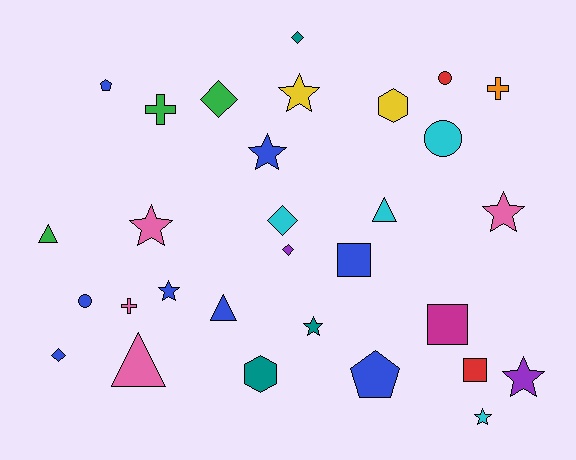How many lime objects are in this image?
There are no lime objects.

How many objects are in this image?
There are 30 objects.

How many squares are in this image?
There are 3 squares.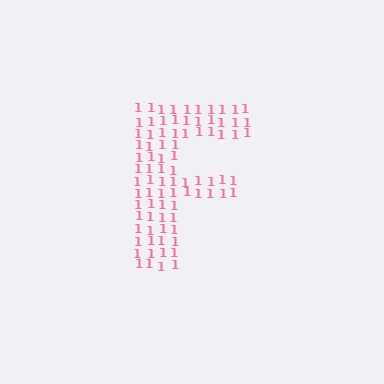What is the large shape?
The large shape is the letter F.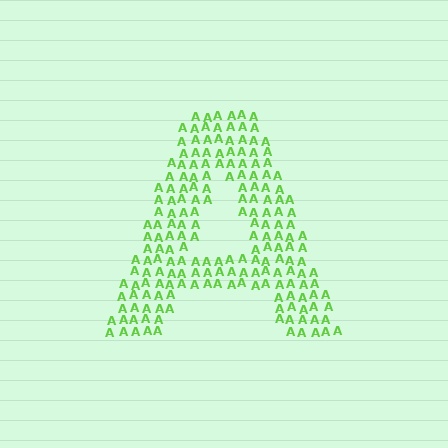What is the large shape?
The large shape is the letter A.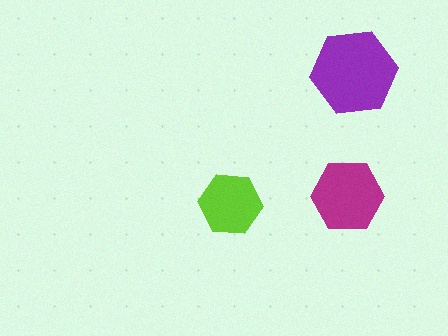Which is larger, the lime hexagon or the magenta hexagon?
The magenta one.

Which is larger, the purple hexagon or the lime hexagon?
The purple one.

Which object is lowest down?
The lime hexagon is bottommost.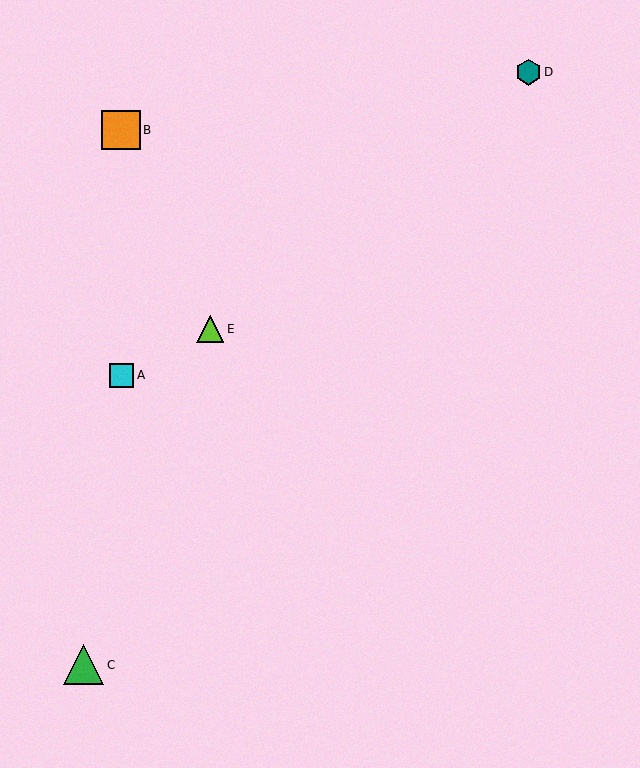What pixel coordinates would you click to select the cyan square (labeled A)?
Click at (122, 375) to select the cyan square A.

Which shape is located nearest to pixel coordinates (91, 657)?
The green triangle (labeled C) at (84, 665) is nearest to that location.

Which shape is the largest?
The green triangle (labeled C) is the largest.